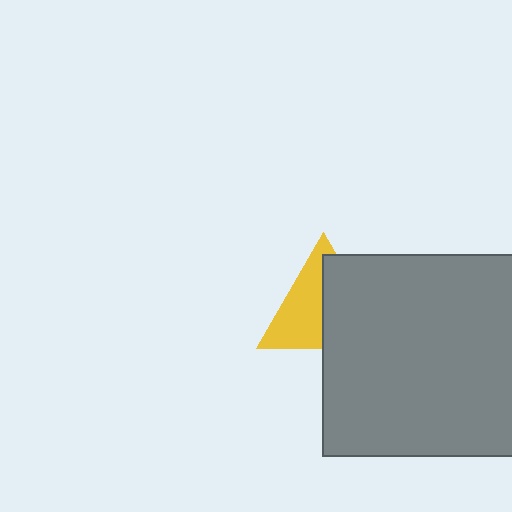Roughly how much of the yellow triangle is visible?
About half of it is visible (roughly 49%).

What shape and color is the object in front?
The object in front is a gray square.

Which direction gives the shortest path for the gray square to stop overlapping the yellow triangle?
Moving right gives the shortest separation.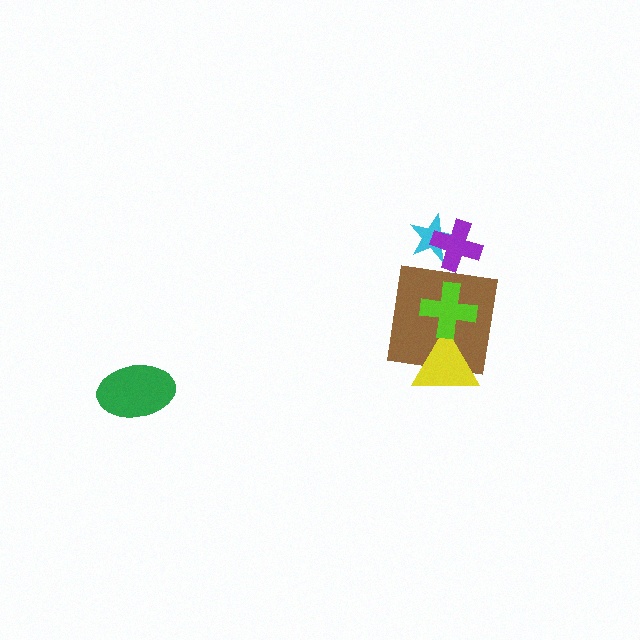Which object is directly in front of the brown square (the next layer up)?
The yellow triangle is directly in front of the brown square.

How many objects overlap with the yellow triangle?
2 objects overlap with the yellow triangle.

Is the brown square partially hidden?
Yes, it is partially covered by another shape.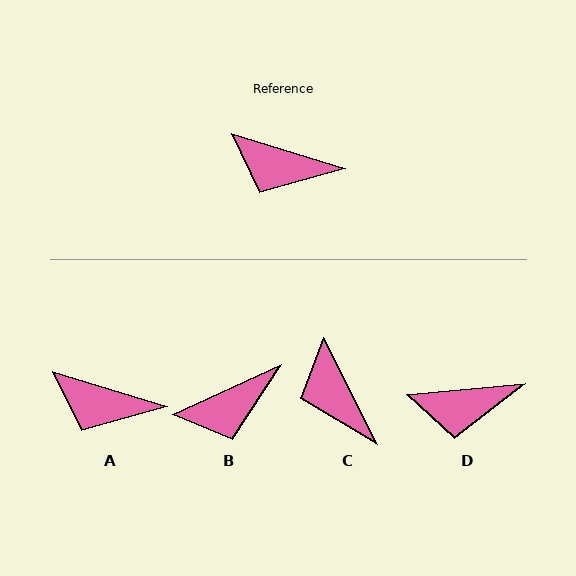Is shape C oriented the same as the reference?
No, it is off by about 46 degrees.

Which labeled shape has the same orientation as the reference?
A.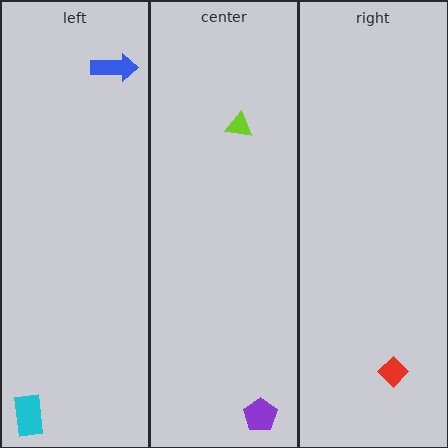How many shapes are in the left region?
2.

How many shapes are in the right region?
1.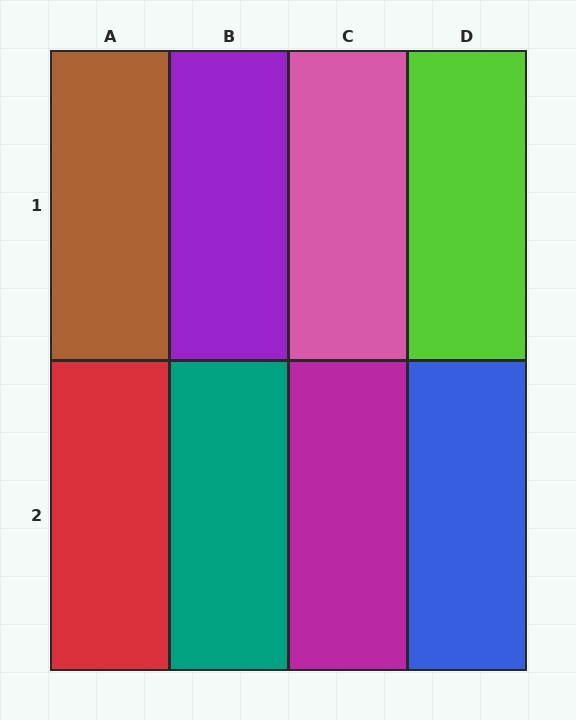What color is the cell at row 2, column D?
Blue.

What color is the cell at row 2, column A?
Red.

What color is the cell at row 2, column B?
Teal.